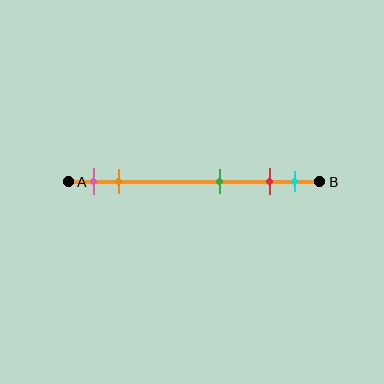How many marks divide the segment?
There are 5 marks dividing the segment.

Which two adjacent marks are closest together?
The red and cyan marks are the closest adjacent pair.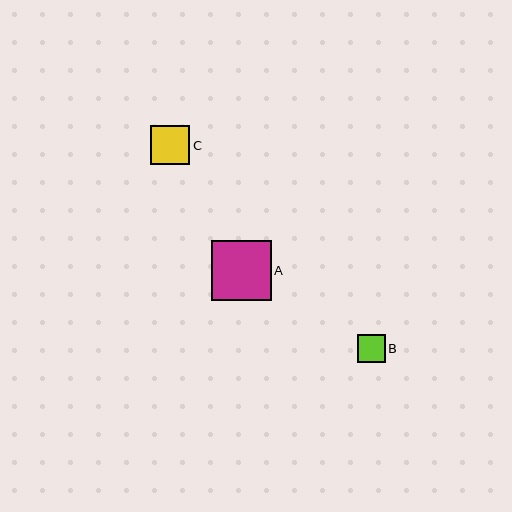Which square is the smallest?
Square B is the smallest with a size of approximately 28 pixels.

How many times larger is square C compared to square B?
Square C is approximately 1.4 times the size of square B.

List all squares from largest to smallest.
From largest to smallest: A, C, B.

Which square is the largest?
Square A is the largest with a size of approximately 60 pixels.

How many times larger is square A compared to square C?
Square A is approximately 1.5 times the size of square C.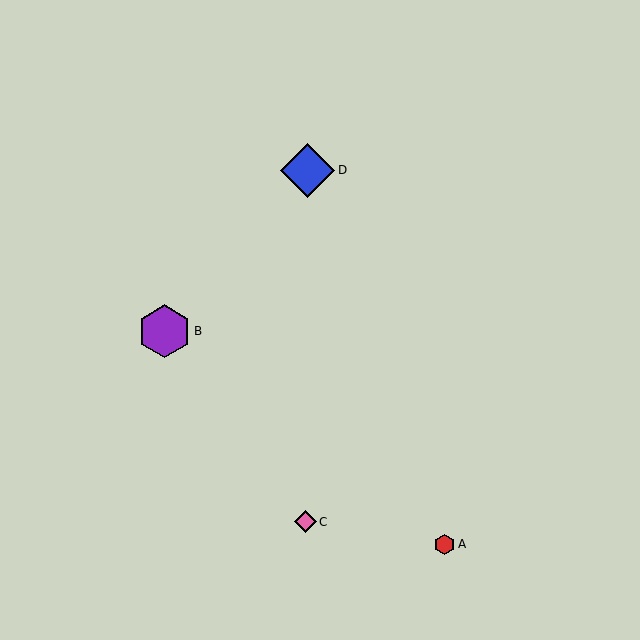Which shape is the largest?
The blue diamond (labeled D) is the largest.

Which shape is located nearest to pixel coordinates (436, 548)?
The red hexagon (labeled A) at (445, 544) is nearest to that location.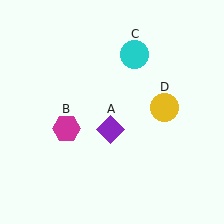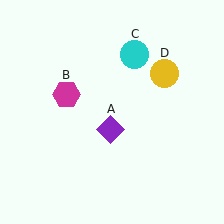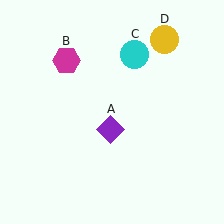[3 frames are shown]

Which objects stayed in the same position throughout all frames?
Purple diamond (object A) and cyan circle (object C) remained stationary.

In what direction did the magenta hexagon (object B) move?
The magenta hexagon (object B) moved up.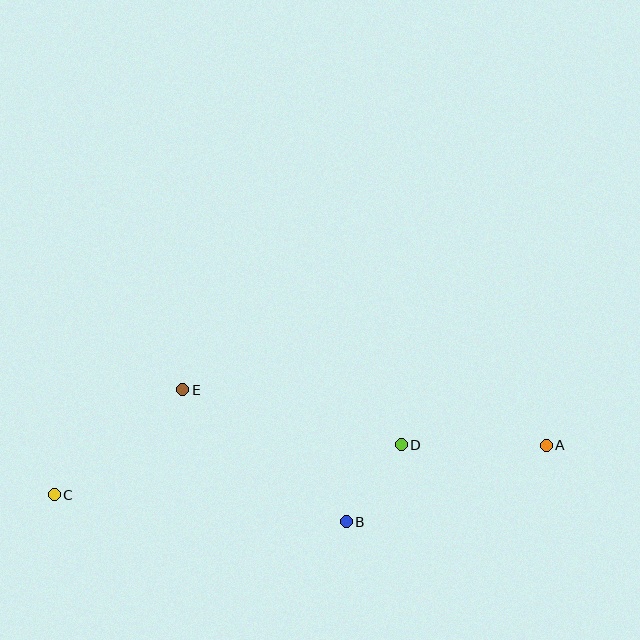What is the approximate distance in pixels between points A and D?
The distance between A and D is approximately 145 pixels.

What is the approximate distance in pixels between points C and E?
The distance between C and E is approximately 166 pixels.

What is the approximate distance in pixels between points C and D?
The distance between C and D is approximately 351 pixels.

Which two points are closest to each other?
Points B and D are closest to each other.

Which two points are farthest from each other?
Points A and C are farthest from each other.